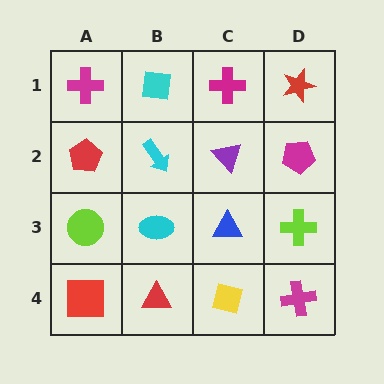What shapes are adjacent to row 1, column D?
A magenta pentagon (row 2, column D), a magenta cross (row 1, column C).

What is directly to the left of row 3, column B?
A lime circle.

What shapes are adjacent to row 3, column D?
A magenta pentagon (row 2, column D), a magenta cross (row 4, column D), a blue triangle (row 3, column C).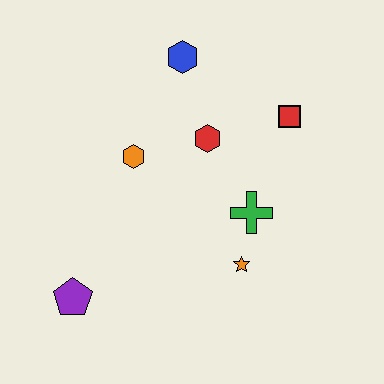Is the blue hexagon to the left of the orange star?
Yes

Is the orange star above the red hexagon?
No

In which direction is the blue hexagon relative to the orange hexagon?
The blue hexagon is above the orange hexagon.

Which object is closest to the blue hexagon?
The red hexagon is closest to the blue hexagon.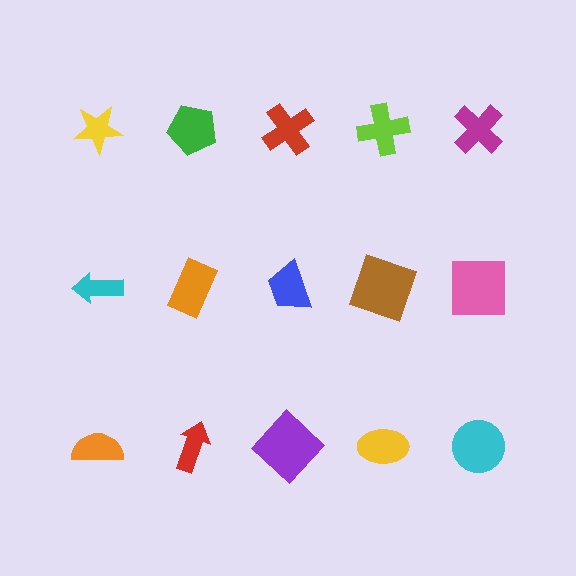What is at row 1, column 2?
A green pentagon.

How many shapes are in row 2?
5 shapes.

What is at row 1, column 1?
A yellow star.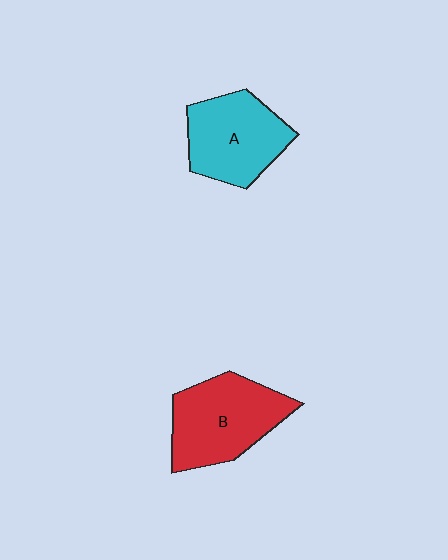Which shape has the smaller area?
Shape A (cyan).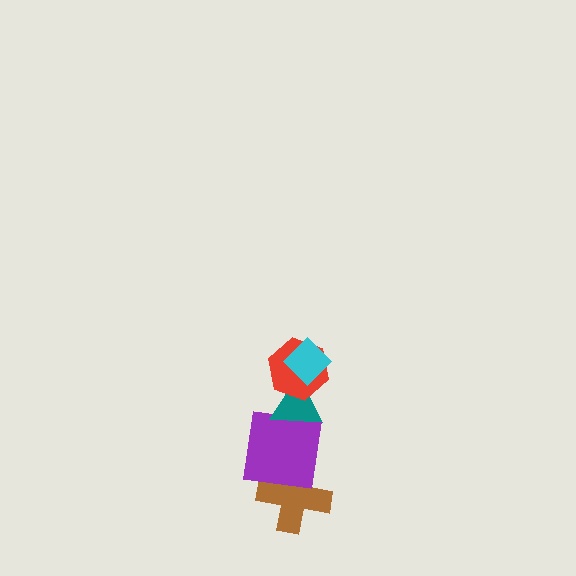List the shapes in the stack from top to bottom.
From top to bottom: the cyan diamond, the red hexagon, the teal triangle, the purple square, the brown cross.